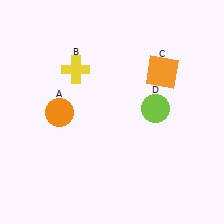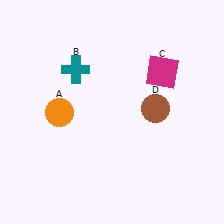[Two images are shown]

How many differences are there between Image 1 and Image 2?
There are 3 differences between the two images.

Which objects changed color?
B changed from yellow to teal. C changed from orange to magenta. D changed from lime to brown.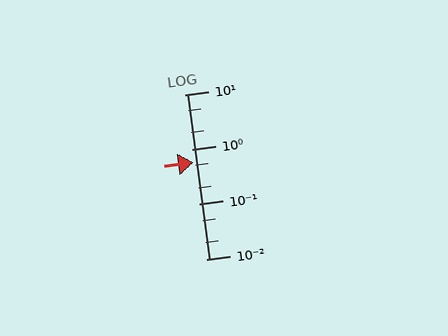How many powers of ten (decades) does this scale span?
The scale spans 3 decades, from 0.01 to 10.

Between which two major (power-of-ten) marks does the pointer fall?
The pointer is between 0.1 and 1.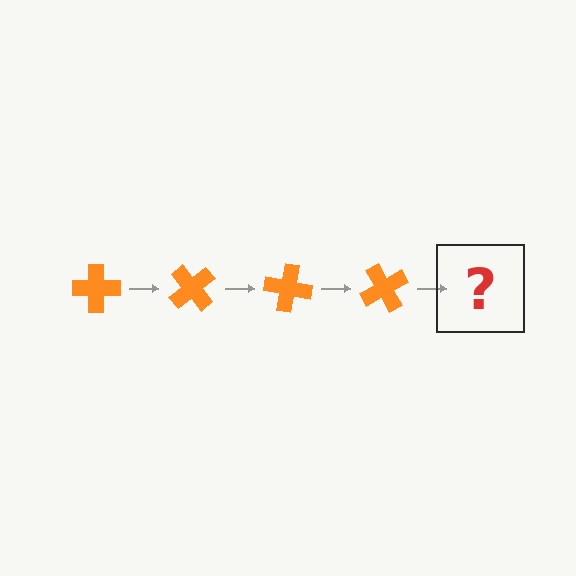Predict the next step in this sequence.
The next step is an orange cross rotated 200 degrees.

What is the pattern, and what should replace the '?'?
The pattern is that the cross rotates 50 degrees each step. The '?' should be an orange cross rotated 200 degrees.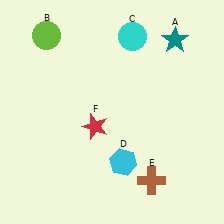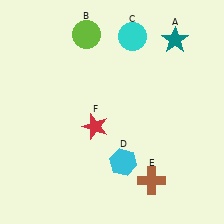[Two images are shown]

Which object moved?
The lime circle (B) moved right.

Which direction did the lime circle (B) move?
The lime circle (B) moved right.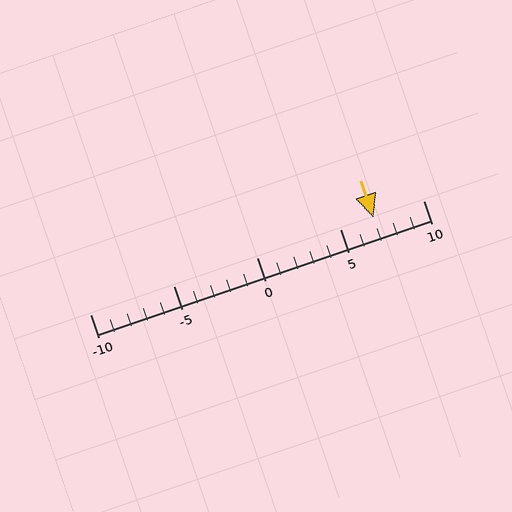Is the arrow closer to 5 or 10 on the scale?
The arrow is closer to 5.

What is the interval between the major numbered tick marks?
The major tick marks are spaced 5 units apart.